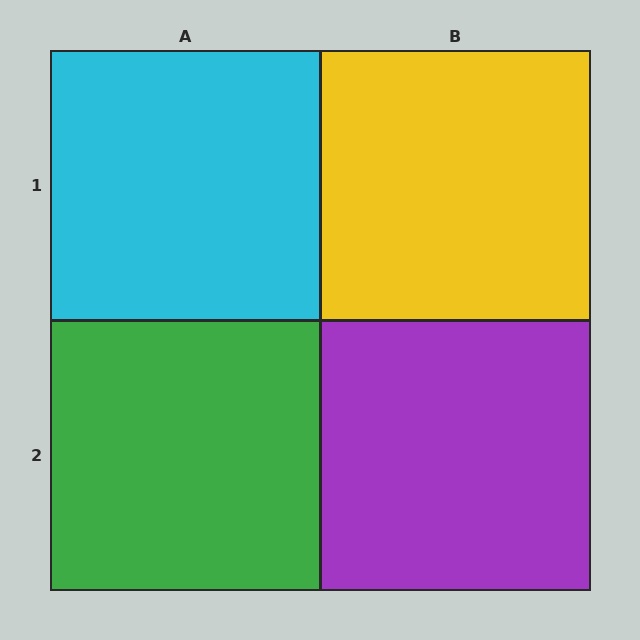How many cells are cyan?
1 cell is cyan.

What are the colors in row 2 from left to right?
Green, purple.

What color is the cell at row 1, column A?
Cyan.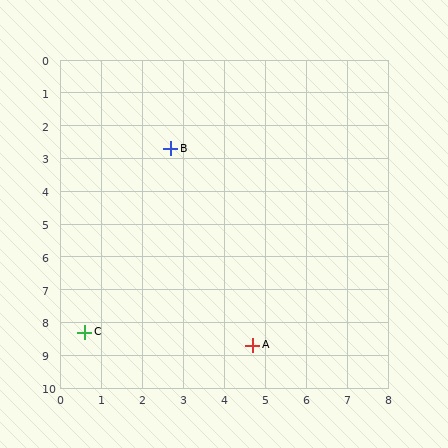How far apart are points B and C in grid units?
Points B and C are about 6.0 grid units apart.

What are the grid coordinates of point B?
Point B is at approximately (2.7, 2.7).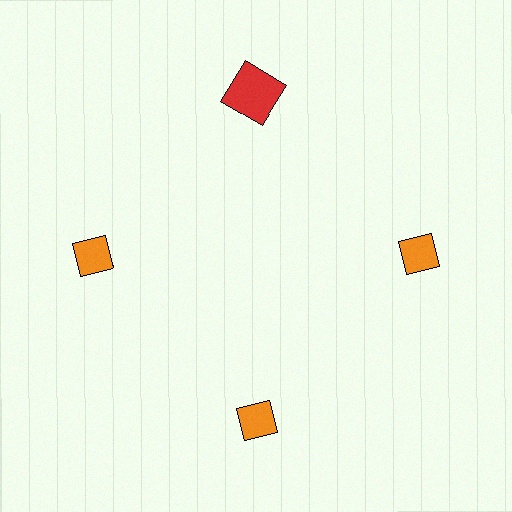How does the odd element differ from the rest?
It differs in both color (red instead of orange) and shape (square instead of diamond).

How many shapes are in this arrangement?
There are 4 shapes arranged in a ring pattern.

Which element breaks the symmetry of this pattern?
The red square at roughly the 12 o'clock position breaks the symmetry. All other shapes are orange diamonds.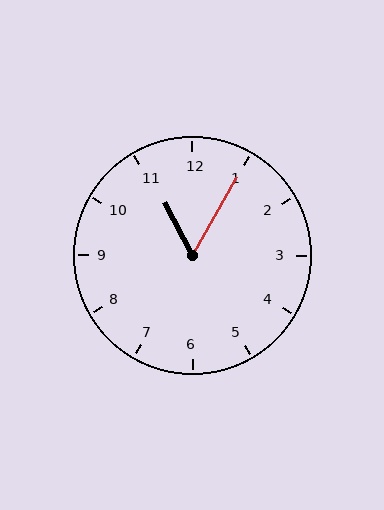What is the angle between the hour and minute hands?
Approximately 58 degrees.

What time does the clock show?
11:05.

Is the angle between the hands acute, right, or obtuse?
It is acute.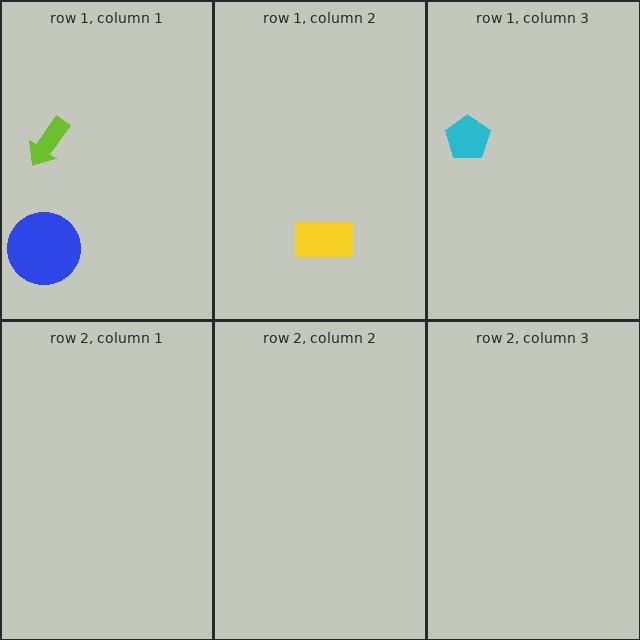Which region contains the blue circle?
The row 1, column 1 region.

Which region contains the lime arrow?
The row 1, column 1 region.